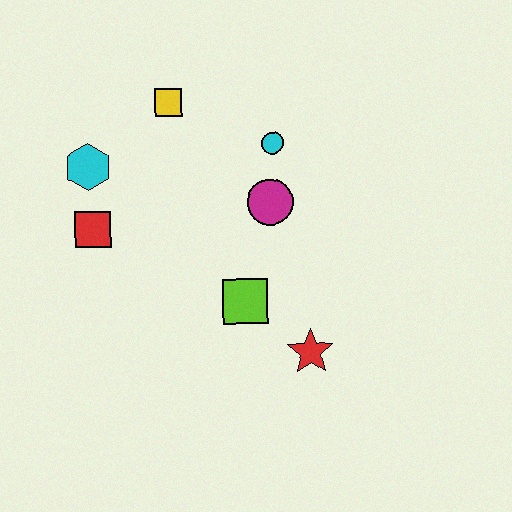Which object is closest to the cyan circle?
The magenta circle is closest to the cyan circle.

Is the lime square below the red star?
No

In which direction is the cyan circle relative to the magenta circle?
The cyan circle is above the magenta circle.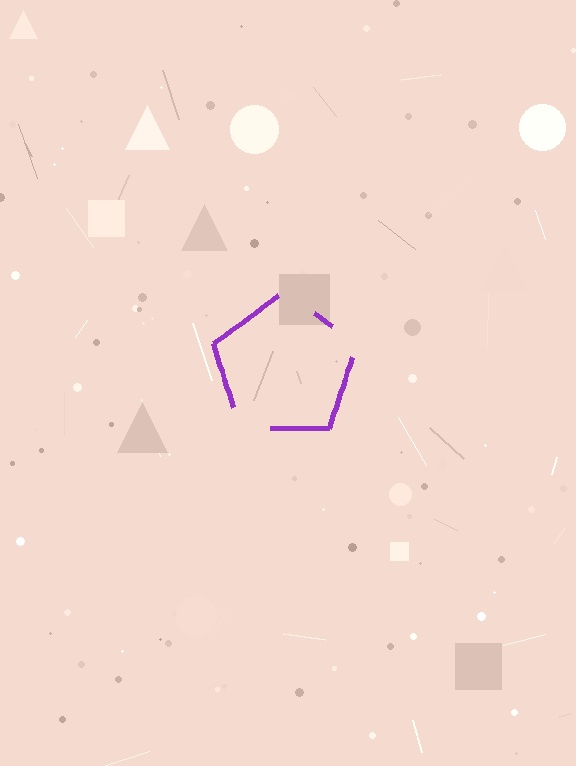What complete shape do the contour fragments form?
The contour fragments form a pentagon.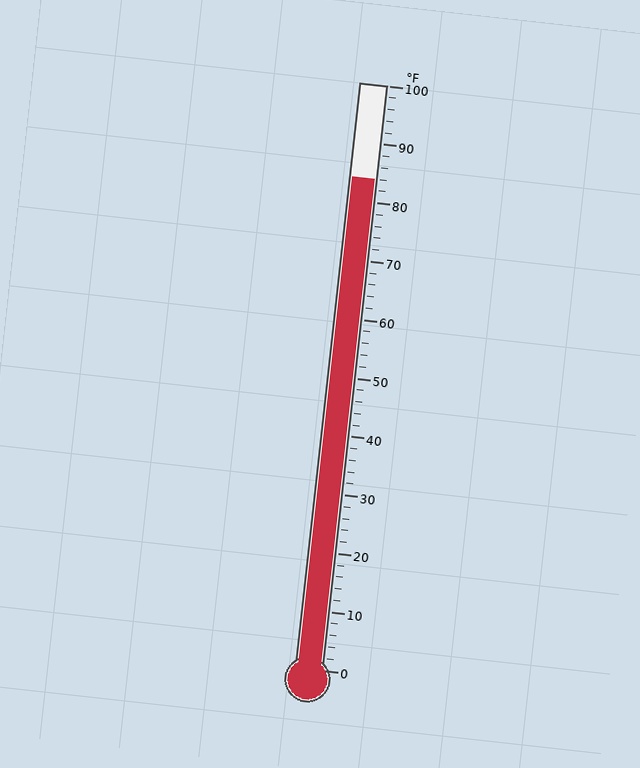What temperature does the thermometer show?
The thermometer shows approximately 84°F.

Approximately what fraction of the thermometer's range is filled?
The thermometer is filled to approximately 85% of its range.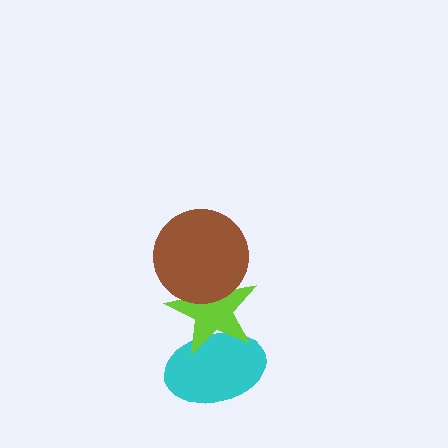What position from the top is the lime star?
The lime star is 2nd from the top.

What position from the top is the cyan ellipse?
The cyan ellipse is 3rd from the top.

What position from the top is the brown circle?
The brown circle is 1st from the top.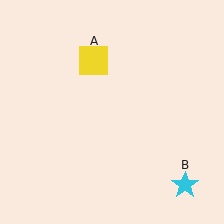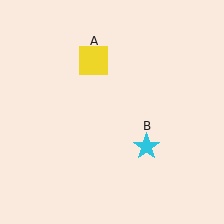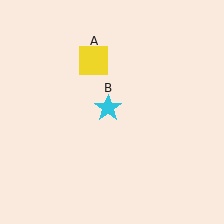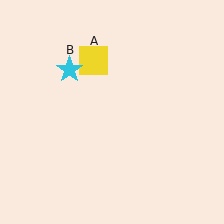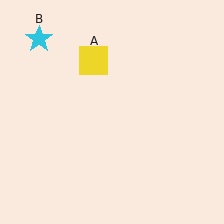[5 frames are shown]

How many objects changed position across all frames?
1 object changed position: cyan star (object B).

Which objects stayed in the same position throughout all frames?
Yellow square (object A) remained stationary.